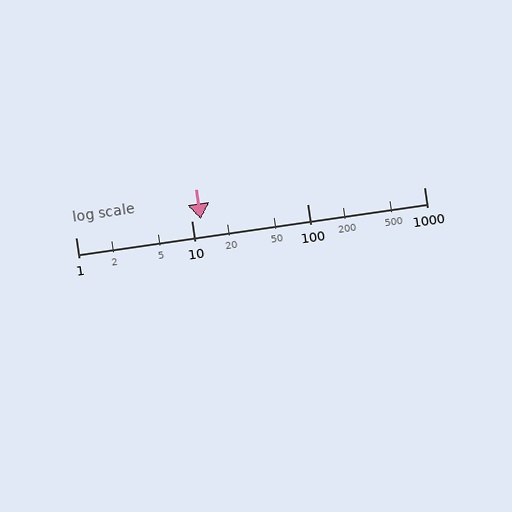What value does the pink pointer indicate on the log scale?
The pointer indicates approximately 12.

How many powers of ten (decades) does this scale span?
The scale spans 3 decades, from 1 to 1000.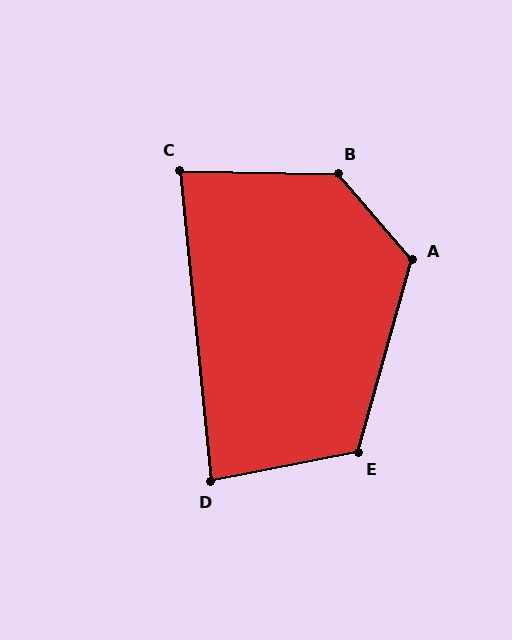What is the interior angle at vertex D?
Approximately 85 degrees (acute).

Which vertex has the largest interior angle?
B, at approximately 132 degrees.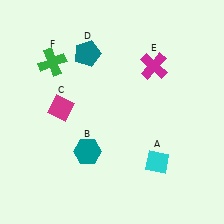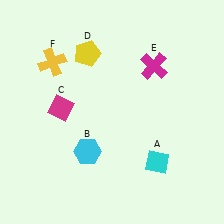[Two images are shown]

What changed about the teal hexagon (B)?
In Image 1, B is teal. In Image 2, it changed to cyan.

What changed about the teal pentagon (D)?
In Image 1, D is teal. In Image 2, it changed to yellow.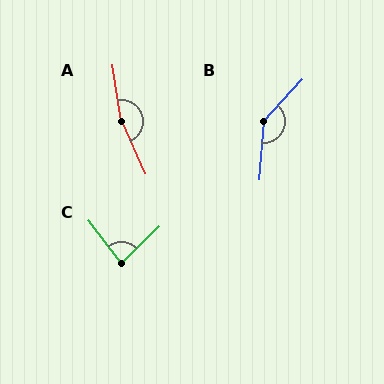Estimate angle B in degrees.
Approximately 142 degrees.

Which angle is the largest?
A, at approximately 165 degrees.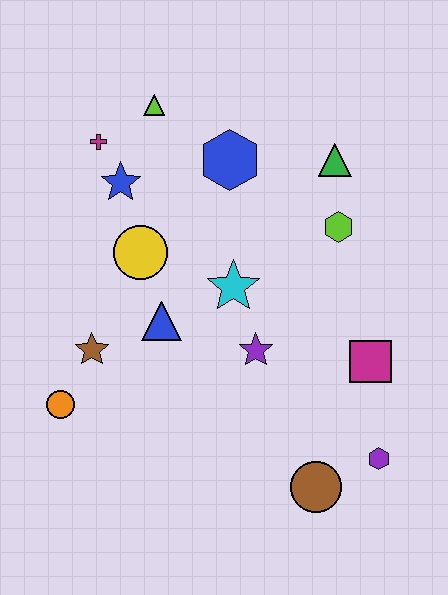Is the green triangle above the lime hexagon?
Yes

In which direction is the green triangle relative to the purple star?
The green triangle is above the purple star.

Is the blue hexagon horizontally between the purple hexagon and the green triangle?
No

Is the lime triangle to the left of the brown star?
No